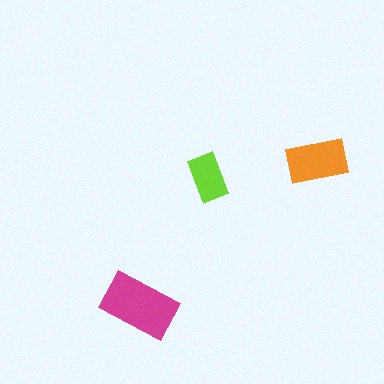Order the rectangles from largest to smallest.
the magenta one, the orange one, the lime one.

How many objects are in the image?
There are 3 objects in the image.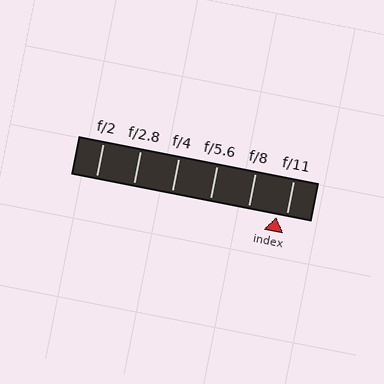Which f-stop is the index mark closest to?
The index mark is closest to f/11.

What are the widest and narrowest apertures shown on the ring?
The widest aperture shown is f/2 and the narrowest is f/11.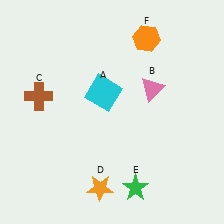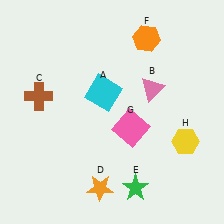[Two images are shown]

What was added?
A pink square (G), a yellow hexagon (H) were added in Image 2.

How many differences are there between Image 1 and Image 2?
There are 2 differences between the two images.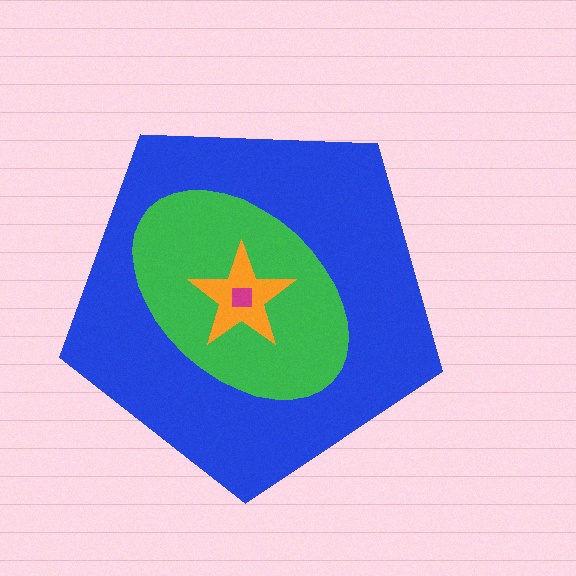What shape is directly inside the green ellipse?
The orange star.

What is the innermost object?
The magenta square.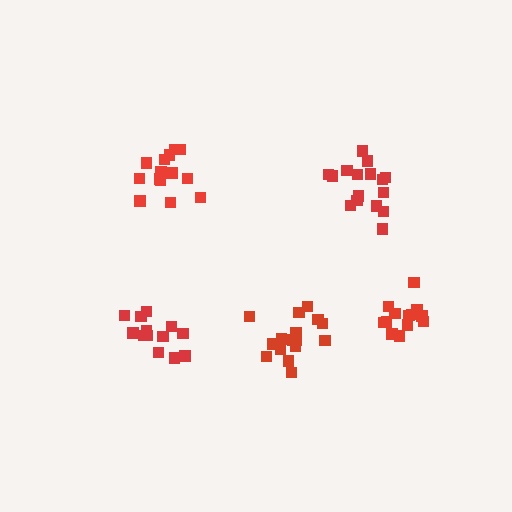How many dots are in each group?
Group 1: 13 dots, Group 2: 17 dots, Group 3: 13 dots, Group 4: 16 dots, Group 5: 14 dots (73 total).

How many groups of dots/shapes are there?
There are 5 groups.